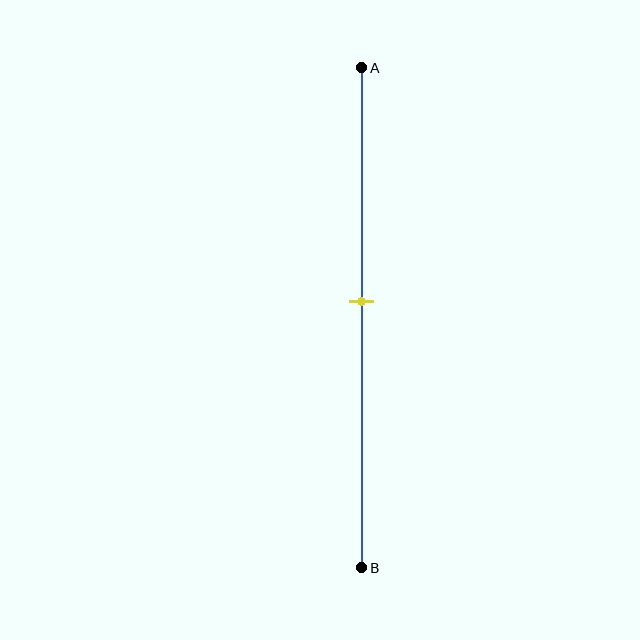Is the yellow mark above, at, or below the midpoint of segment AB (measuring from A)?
The yellow mark is above the midpoint of segment AB.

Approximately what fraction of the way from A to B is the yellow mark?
The yellow mark is approximately 45% of the way from A to B.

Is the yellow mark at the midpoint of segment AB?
No, the mark is at about 45% from A, not at the 50% midpoint.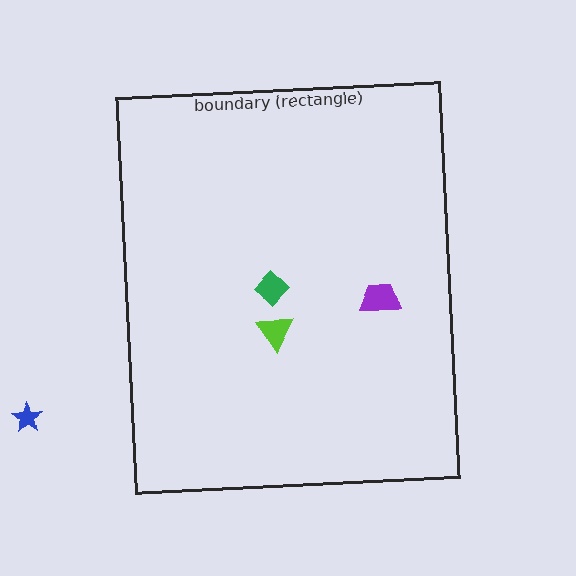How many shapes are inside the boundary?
3 inside, 1 outside.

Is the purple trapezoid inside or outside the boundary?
Inside.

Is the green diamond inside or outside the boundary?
Inside.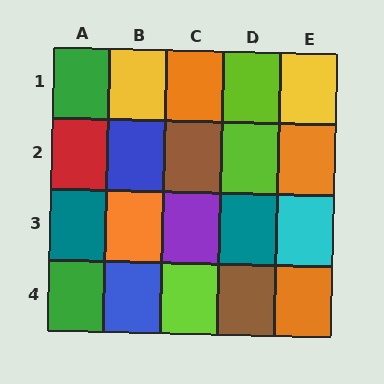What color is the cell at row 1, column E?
Yellow.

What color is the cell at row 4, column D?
Brown.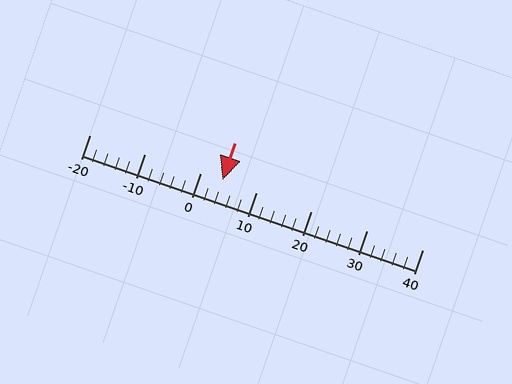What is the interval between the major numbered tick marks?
The major tick marks are spaced 10 units apart.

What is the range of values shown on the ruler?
The ruler shows values from -20 to 40.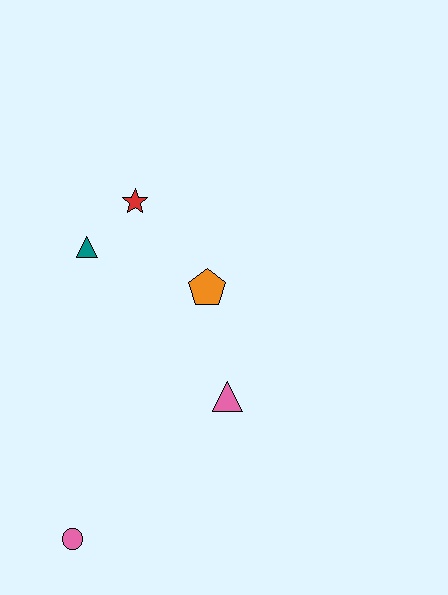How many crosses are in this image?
There are no crosses.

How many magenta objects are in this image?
There are no magenta objects.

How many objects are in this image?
There are 5 objects.